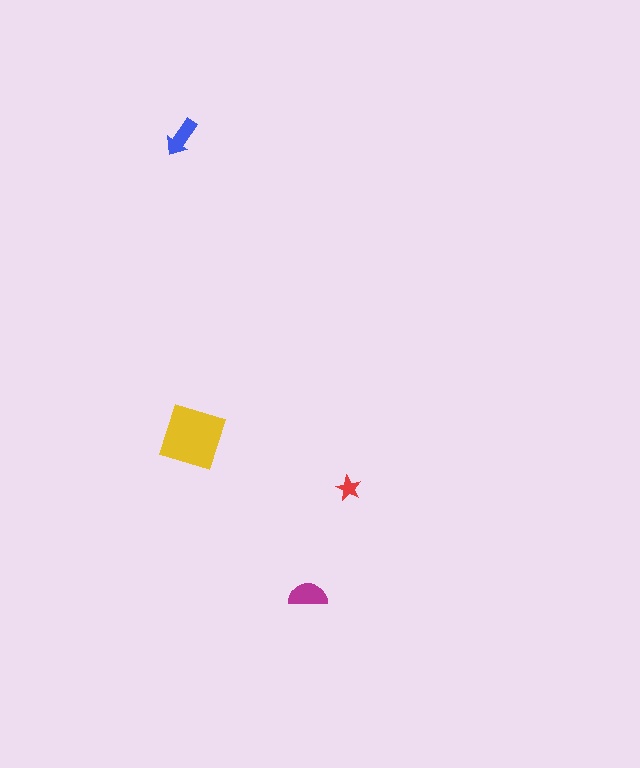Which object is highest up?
The blue arrow is topmost.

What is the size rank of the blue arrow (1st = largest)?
3rd.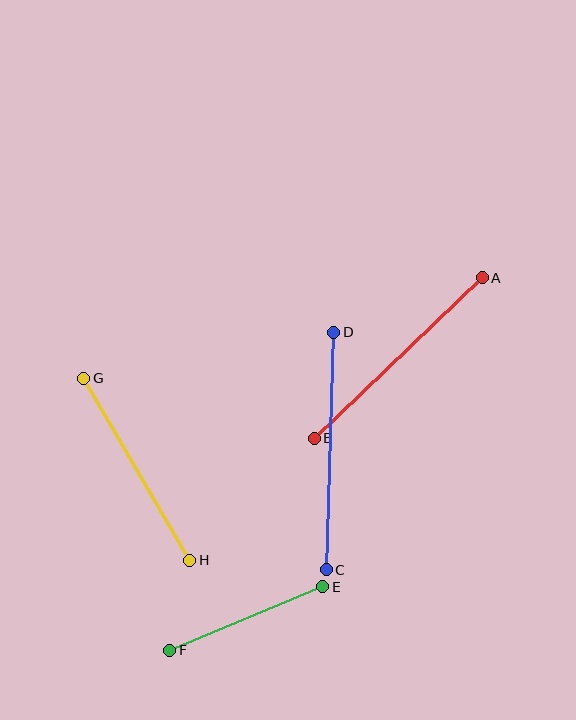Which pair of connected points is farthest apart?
Points C and D are farthest apart.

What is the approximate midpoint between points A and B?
The midpoint is at approximately (398, 358) pixels.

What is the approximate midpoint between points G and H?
The midpoint is at approximately (137, 469) pixels.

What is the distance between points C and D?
The distance is approximately 238 pixels.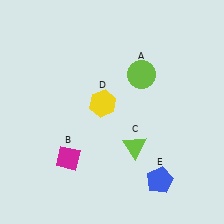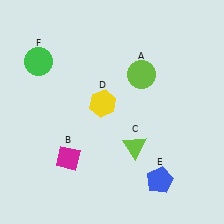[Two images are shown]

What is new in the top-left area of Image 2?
A green circle (F) was added in the top-left area of Image 2.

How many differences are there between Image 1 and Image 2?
There is 1 difference between the two images.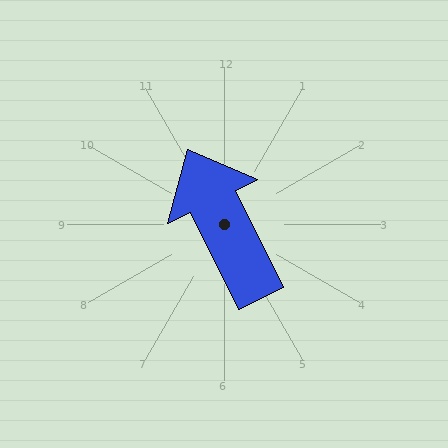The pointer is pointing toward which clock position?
Roughly 11 o'clock.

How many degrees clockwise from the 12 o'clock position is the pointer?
Approximately 334 degrees.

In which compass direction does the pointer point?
Northwest.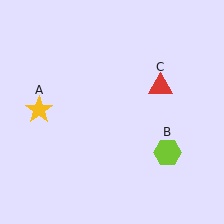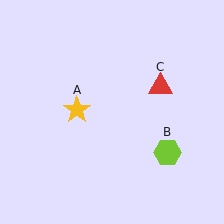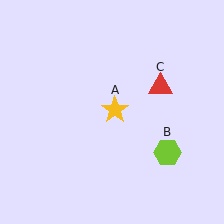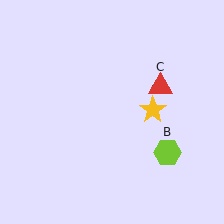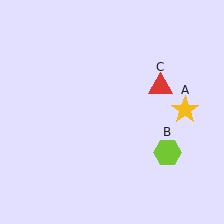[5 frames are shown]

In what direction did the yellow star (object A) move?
The yellow star (object A) moved right.